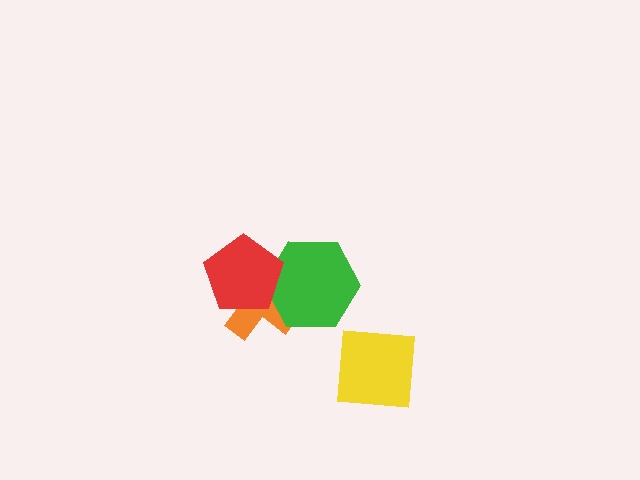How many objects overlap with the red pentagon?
2 objects overlap with the red pentagon.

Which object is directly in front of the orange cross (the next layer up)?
The green hexagon is directly in front of the orange cross.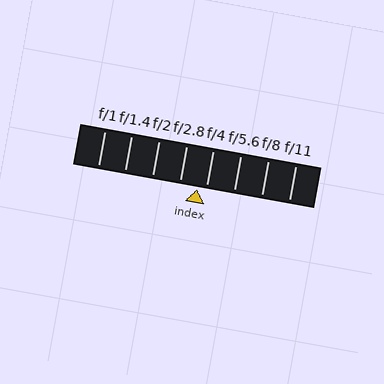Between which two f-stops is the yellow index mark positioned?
The index mark is between f/2.8 and f/4.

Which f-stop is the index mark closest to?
The index mark is closest to f/4.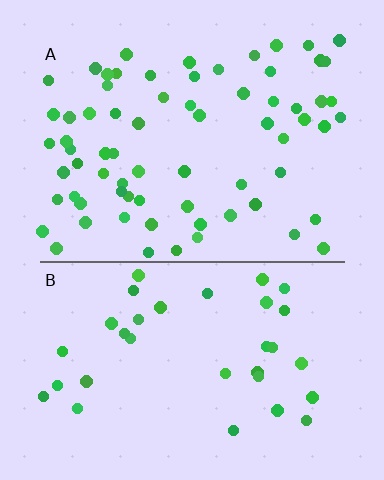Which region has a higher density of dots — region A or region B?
A (the top).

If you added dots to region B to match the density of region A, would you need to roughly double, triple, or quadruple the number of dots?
Approximately double.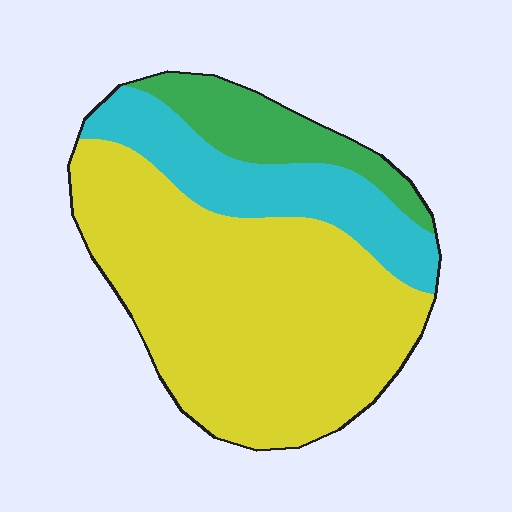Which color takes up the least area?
Green, at roughly 15%.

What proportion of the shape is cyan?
Cyan takes up about one fifth (1/5) of the shape.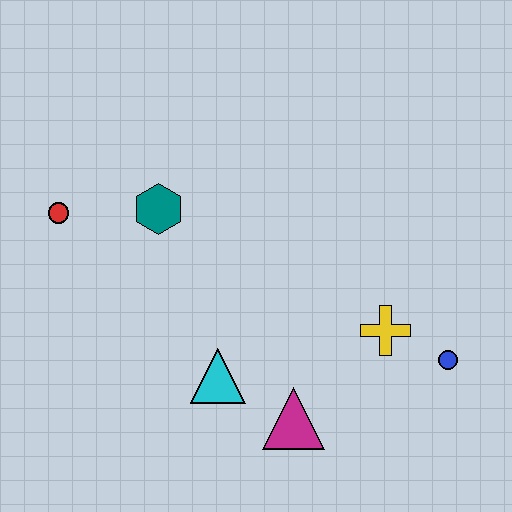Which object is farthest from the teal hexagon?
The blue circle is farthest from the teal hexagon.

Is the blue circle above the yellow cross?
No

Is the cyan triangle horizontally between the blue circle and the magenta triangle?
No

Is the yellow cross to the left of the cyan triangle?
No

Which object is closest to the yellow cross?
The blue circle is closest to the yellow cross.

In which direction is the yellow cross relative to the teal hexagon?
The yellow cross is to the right of the teal hexagon.